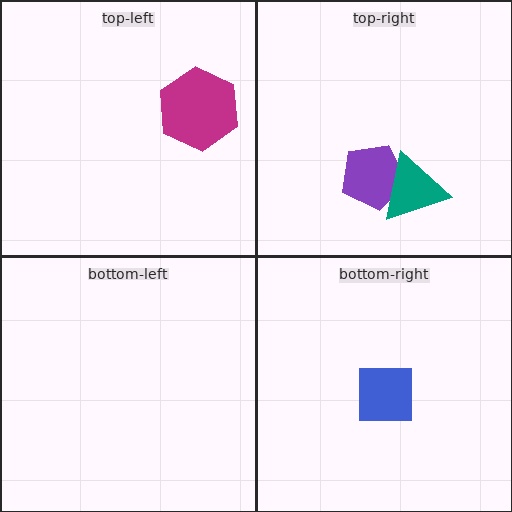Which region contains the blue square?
The bottom-right region.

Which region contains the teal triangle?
The top-right region.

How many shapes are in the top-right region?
2.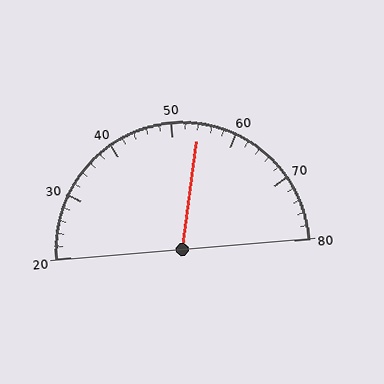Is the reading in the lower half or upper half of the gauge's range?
The reading is in the upper half of the range (20 to 80).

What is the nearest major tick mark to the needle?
The nearest major tick mark is 50.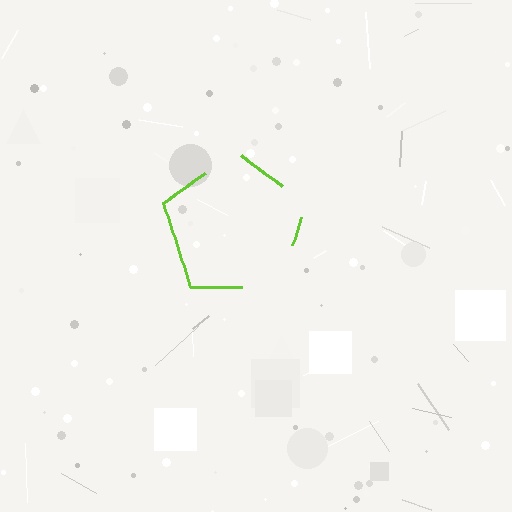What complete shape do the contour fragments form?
The contour fragments form a pentagon.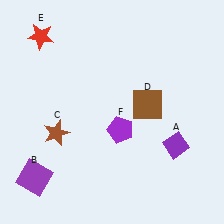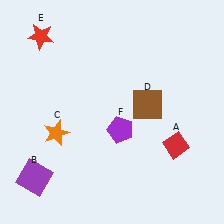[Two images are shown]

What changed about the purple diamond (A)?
In Image 1, A is purple. In Image 2, it changed to red.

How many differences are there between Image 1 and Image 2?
There are 2 differences between the two images.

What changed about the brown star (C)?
In Image 1, C is brown. In Image 2, it changed to orange.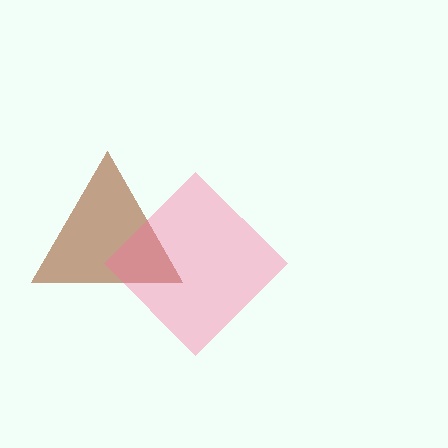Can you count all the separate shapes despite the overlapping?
Yes, there are 2 separate shapes.